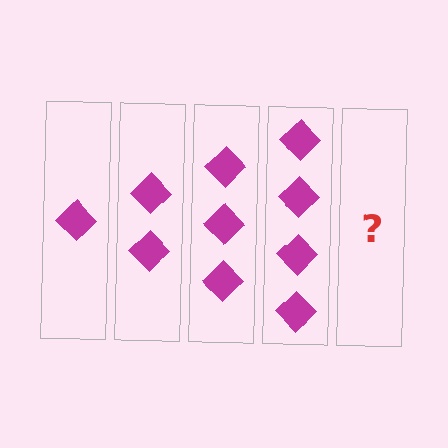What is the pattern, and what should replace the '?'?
The pattern is that each step adds one more diamond. The '?' should be 5 diamonds.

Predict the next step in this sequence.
The next step is 5 diamonds.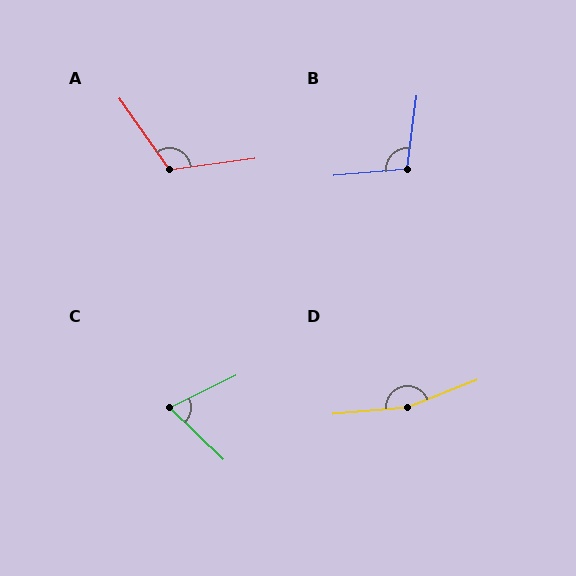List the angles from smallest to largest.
C (69°), B (103°), A (117°), D (163°).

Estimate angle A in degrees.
Approximately 117 degrees.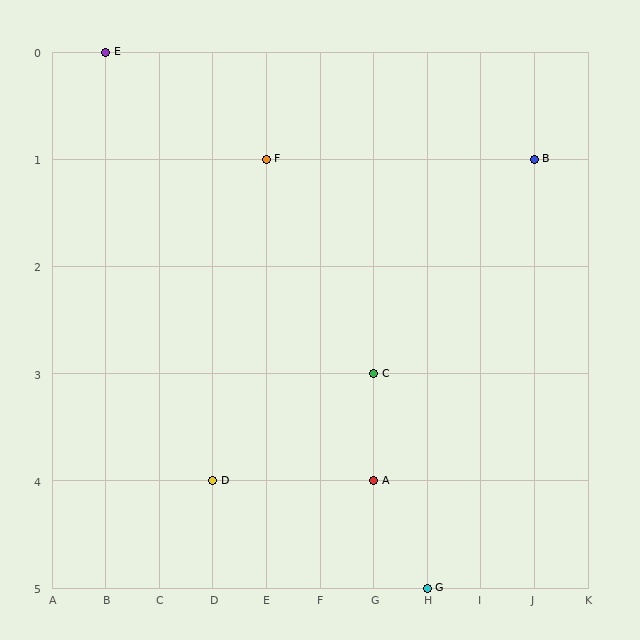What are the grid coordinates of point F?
Point F is at grid coordinates (E, 1).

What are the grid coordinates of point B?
Point B is at grid coordinates (J, 1).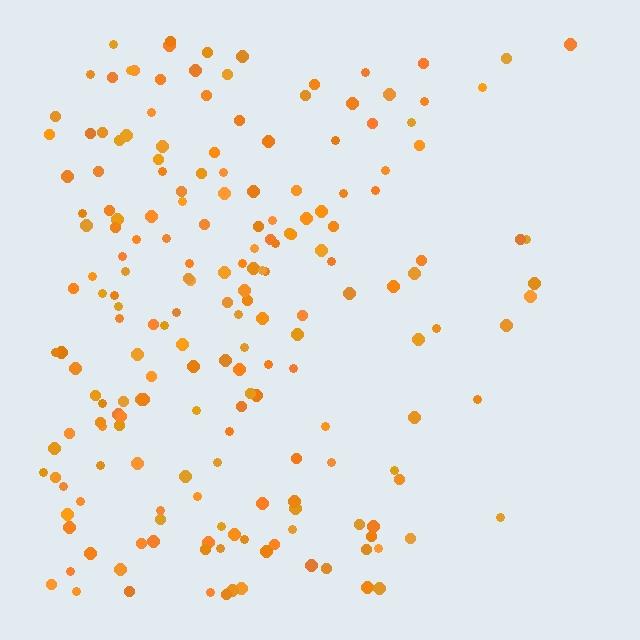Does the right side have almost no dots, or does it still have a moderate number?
Still a moderate number, just noticeably fewer than the left.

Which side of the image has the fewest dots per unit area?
The right.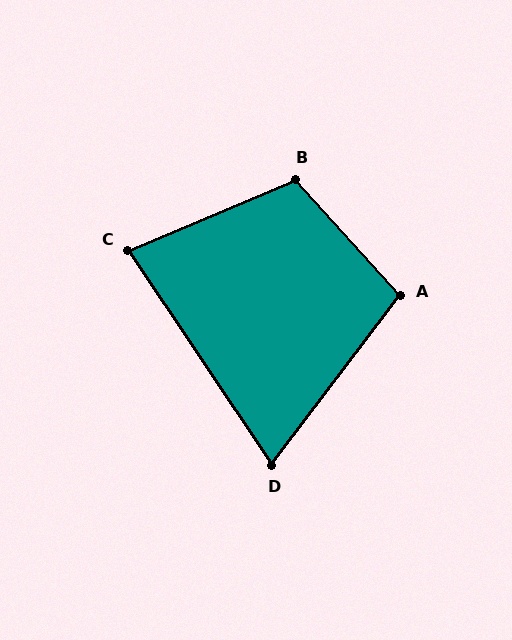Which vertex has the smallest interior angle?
D, at approximately 71 degrees.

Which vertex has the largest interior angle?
B, at approximately 109 degrees.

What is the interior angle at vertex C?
Approximately 79 degrees (acute).